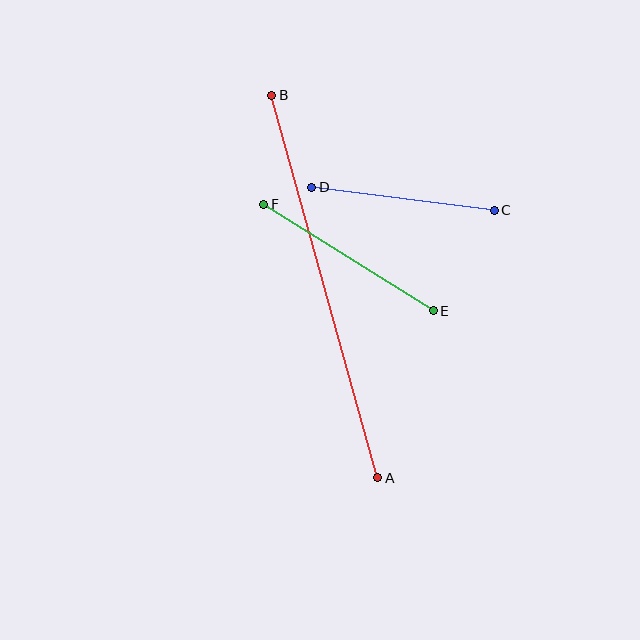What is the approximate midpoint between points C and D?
The midpoint is at approximately (403, 199) pixels.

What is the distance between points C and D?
The distance is approximately 184 pixels.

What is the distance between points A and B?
The distance is approximately 397 pixels.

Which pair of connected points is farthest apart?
Points A and B are farthest apart.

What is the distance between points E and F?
The distance is approximately 200 pixels.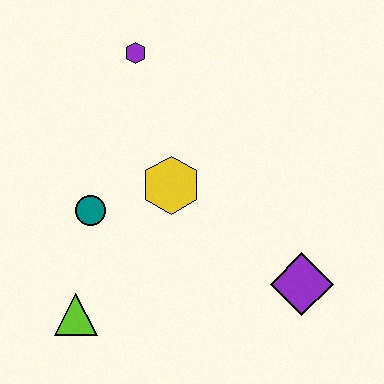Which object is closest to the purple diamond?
The yellow hexagon is closest to the purple diamond.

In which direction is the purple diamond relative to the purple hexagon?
The purple diamond is below the purple hexagon.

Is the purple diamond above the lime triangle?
Yes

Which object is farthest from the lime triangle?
The purple hexagon is farthest from the lime triangle.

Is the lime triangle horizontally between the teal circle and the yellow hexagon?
No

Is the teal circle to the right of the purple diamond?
No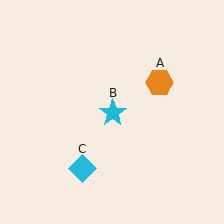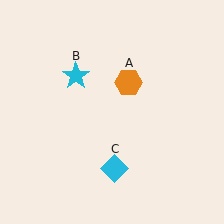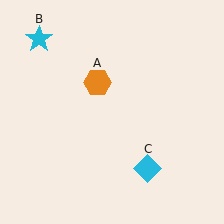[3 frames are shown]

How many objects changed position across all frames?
3 objects changed position: orange hexagon (object A), cyan star (object B), cyan diamond (object C).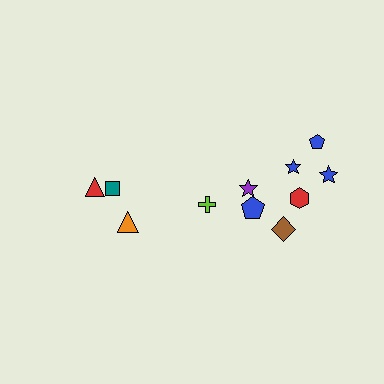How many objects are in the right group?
There are 8 objects.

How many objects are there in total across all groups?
There are 11 objects.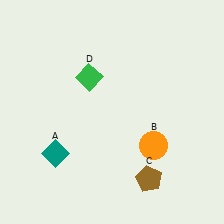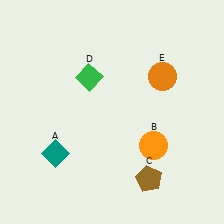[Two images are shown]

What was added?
An orange circle (E) was added in Image 2.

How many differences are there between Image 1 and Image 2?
There is 1 difference between the two images.